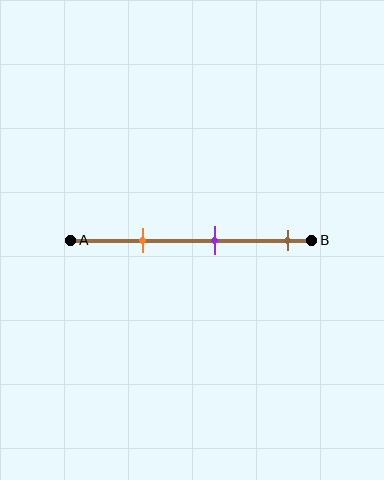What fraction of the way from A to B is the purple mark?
The purple mark is approximately 60% (0.6) of the way from A to B.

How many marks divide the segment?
There are 3 marks dividing the segment.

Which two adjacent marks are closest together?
The orange and purple marks are the closest adjacent pair.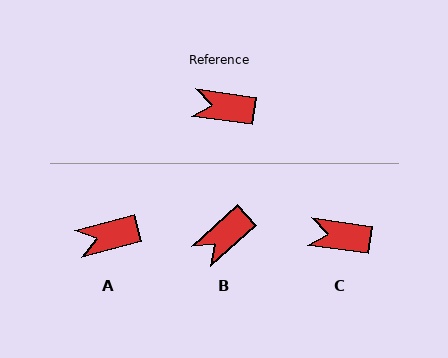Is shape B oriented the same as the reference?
No, it is off by about 49 degrees.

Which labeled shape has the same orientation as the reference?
C.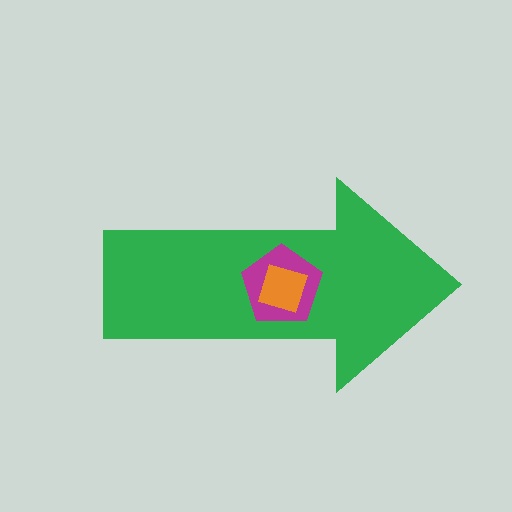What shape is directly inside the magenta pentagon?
The orange square.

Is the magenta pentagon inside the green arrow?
Yes.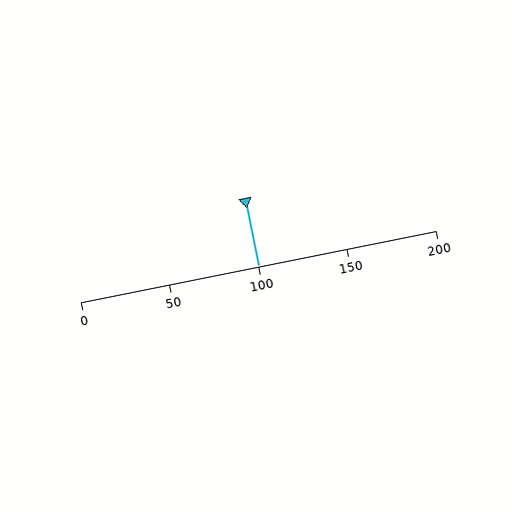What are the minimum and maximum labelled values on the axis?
The axis runs from 0 to 200.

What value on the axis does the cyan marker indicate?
The marker indicates approximately 100.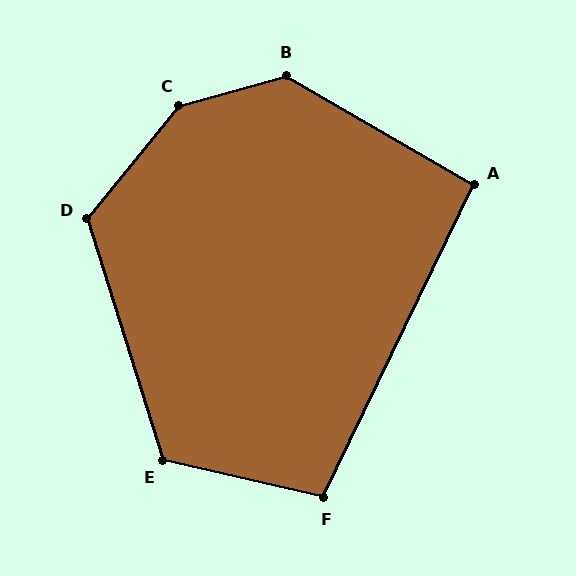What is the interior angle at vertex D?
Approximately 123 degrees (obtuse).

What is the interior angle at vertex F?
Approximately 103 degrees (obtuse).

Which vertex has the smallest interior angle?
A, at approximately 95 degrees.